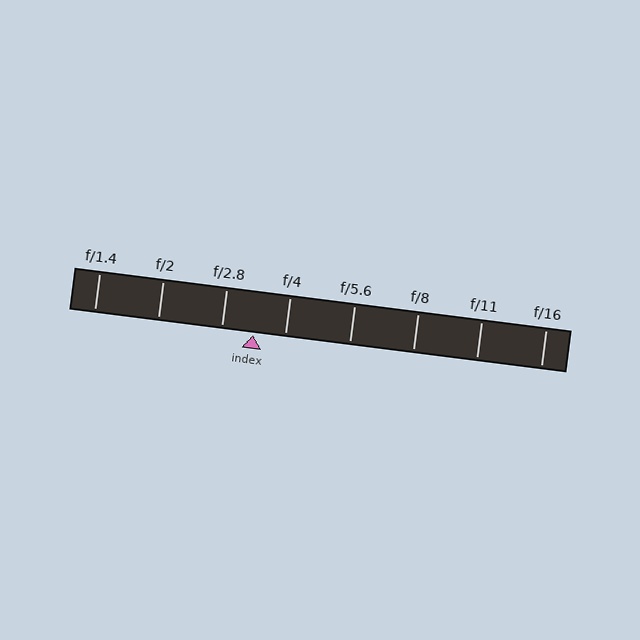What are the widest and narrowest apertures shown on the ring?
The widest aperture shown is f/1.4 and the narrowest is f/16.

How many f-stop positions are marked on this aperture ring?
There are 8 f-stop positions marked.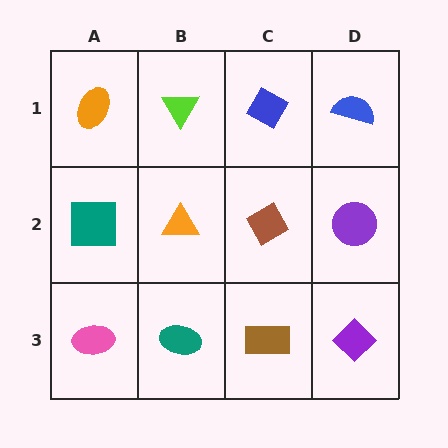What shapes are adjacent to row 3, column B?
An orange triangle (row 2, column B), a pink ellipse (row 3, column A), a brown rectangle (row 3, column C).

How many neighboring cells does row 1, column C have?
3.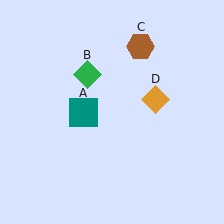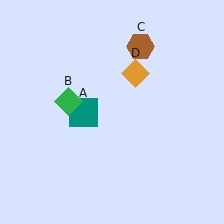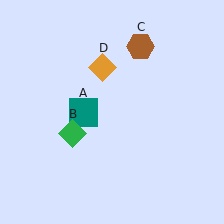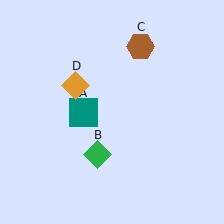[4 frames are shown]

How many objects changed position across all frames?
2 objects changed position: green diamond (object B), orange diamond (object D).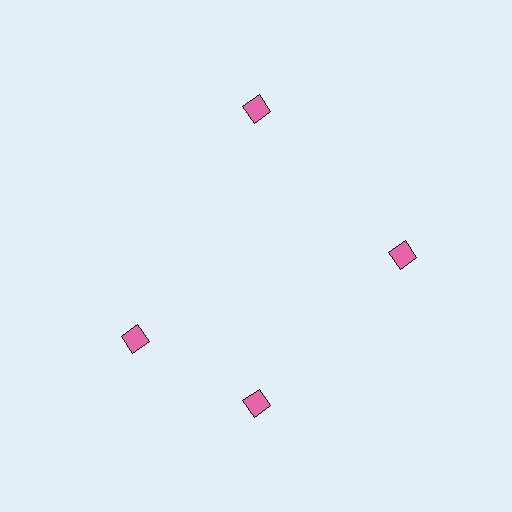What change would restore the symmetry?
The symmetry would be restored by rotating it back into even spacing with its neighbors so that all 4 diamonds sit at equal angles and equal distance from the center.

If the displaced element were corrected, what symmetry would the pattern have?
It would have 4-fold rotational symmetry — the pattern would map onto itself every 90 degrees.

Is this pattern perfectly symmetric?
No. The 4 pink diamonds are arranged in a ring, but one element near the 9 o'clock position is rotated out of alignment along the ring, breaking the 4-fold rotational symmetry.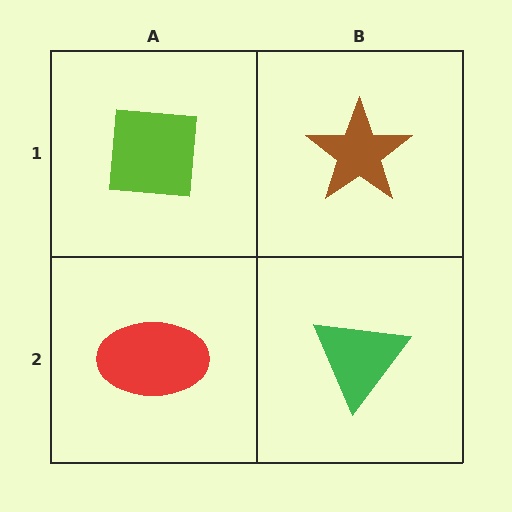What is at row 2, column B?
A green triangle.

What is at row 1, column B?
A brown star.